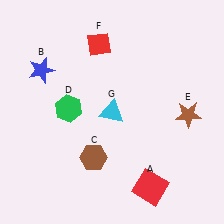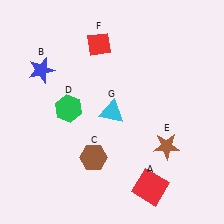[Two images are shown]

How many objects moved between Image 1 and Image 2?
1 object moved between the two images.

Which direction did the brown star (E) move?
The brown star (E) moved down.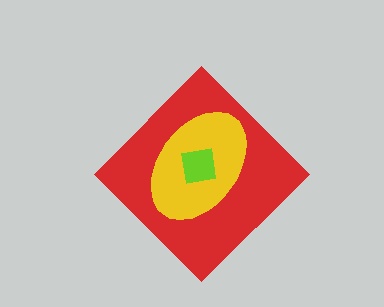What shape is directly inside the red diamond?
The yellow ellipse.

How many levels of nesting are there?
3.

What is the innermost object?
The lime square.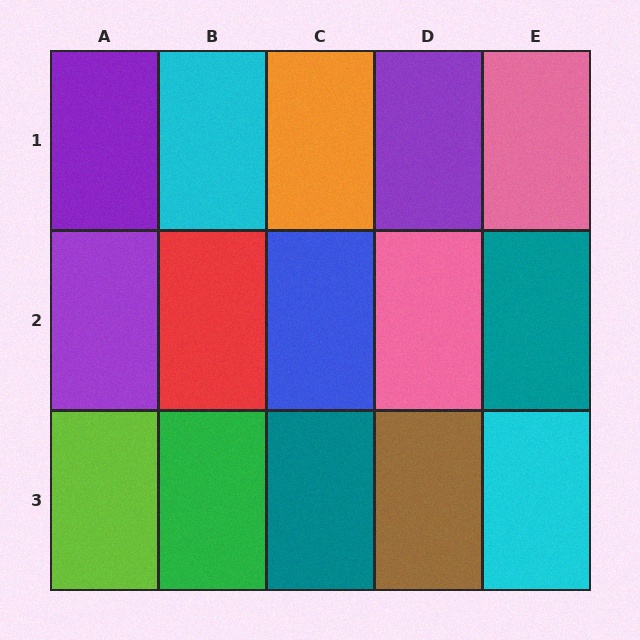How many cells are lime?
1 cell is lime.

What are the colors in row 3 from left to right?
Lime, green, teal, brown, cyan.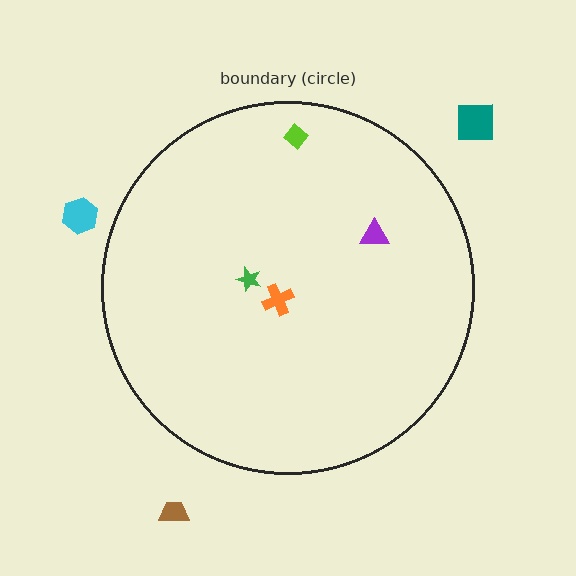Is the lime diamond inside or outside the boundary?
Inside.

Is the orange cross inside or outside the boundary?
Inside.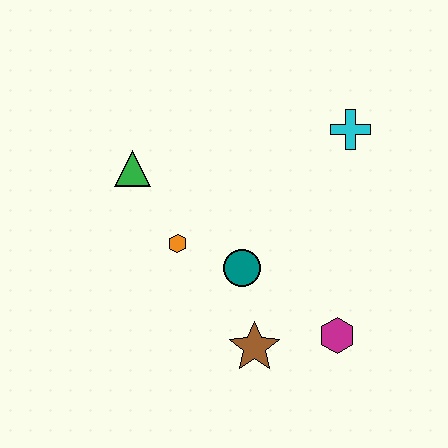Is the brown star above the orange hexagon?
No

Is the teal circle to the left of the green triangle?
No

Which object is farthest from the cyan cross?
The brown star is farthest from the cyan cross.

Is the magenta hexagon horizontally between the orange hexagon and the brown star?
No